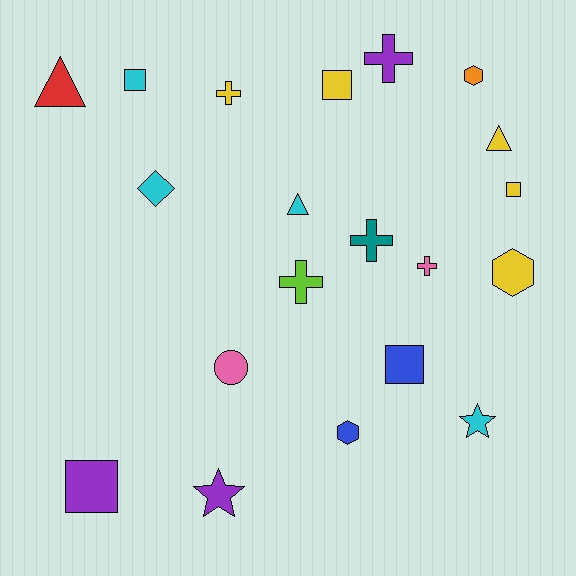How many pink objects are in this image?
There are 2 pink objects.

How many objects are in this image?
There are 20 objects.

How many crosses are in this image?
There are 5 crosses.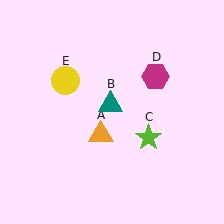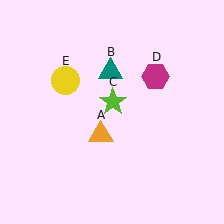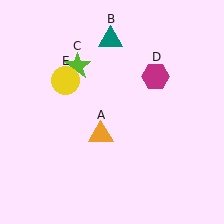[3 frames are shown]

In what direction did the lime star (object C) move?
The lime star (object C) moved up and to the left.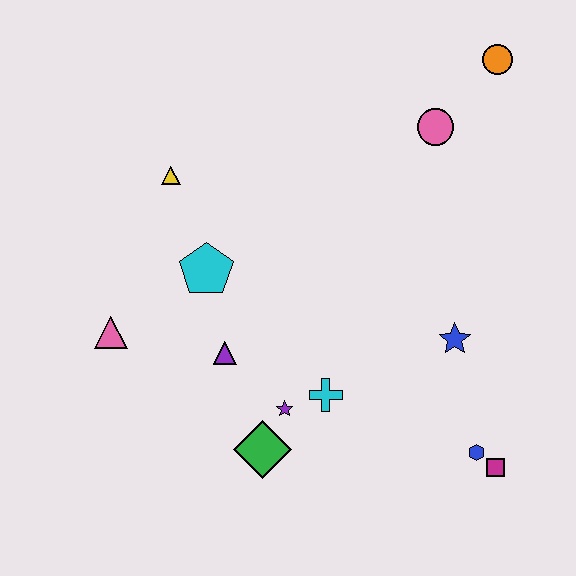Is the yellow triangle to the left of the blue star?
Yes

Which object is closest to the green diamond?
The purple star is closest to the green diamond.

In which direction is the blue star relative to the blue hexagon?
The blue star is above the blue hexagon.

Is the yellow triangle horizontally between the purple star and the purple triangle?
No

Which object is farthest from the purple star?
The orange circle is farthest from the purple star.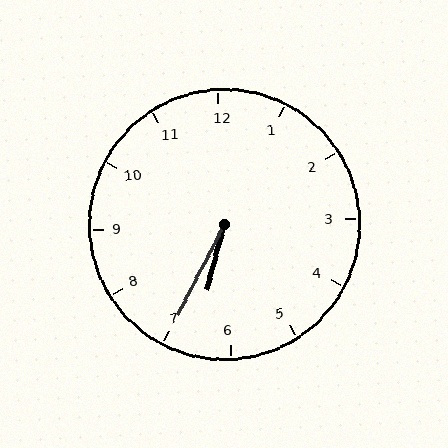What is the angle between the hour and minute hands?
Approximately 12 degrees.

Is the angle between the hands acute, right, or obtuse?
It is acute.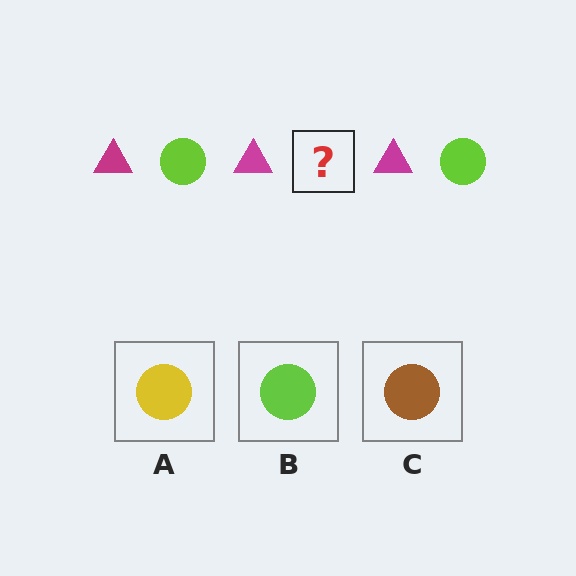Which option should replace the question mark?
Option B.